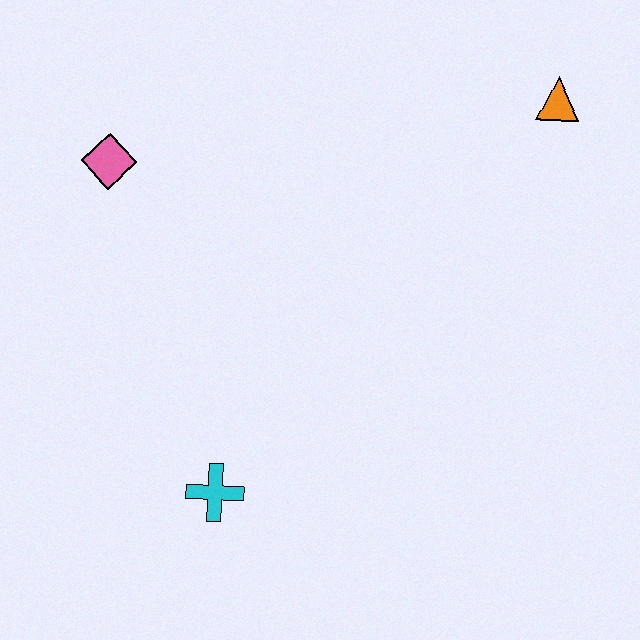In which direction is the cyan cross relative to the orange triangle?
The cyan cross is below the orange triangle.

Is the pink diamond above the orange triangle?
No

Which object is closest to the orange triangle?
The pink diamond is closest to the orange triangle.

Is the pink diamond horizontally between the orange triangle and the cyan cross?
No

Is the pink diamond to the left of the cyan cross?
Yes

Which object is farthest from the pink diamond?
The orange triangle is farthest from the pink diamond.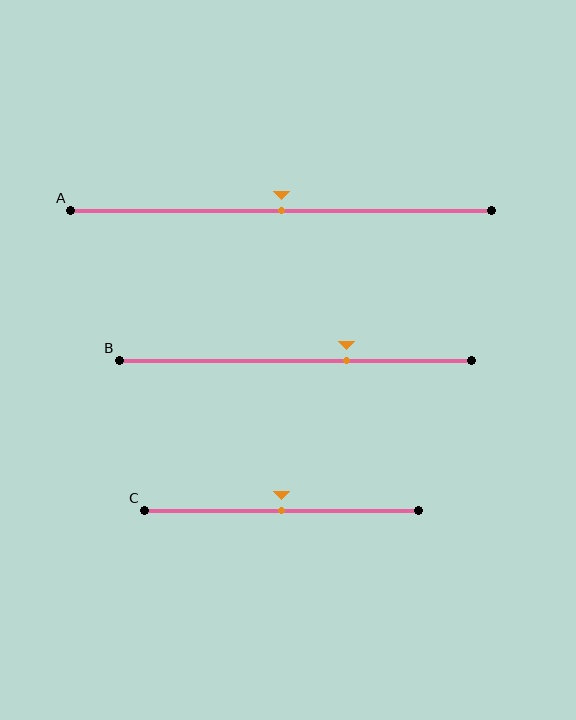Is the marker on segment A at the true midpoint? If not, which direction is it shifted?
Yes, the marker on segment A is at the true midpoint.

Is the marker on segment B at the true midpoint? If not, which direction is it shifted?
No, the marker on segment B is shifted to the right by about 15% of the segment length.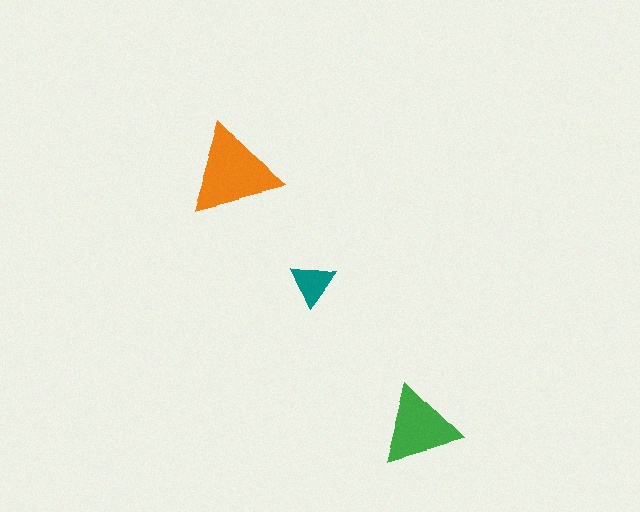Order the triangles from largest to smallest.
the orange one, the green one, the teal one.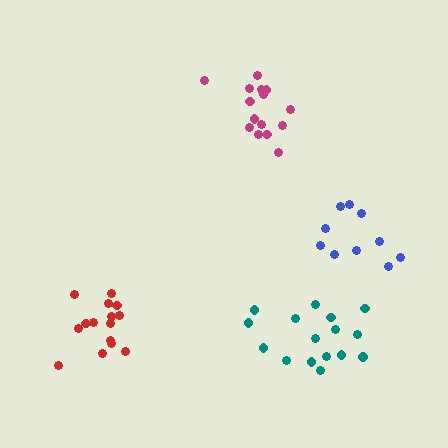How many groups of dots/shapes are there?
There are 4 groups.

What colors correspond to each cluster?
The clusters are colored: blue, red, magenta, teal.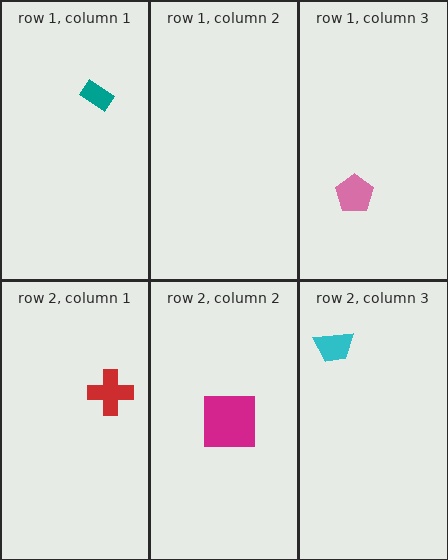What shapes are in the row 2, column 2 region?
The magenta square.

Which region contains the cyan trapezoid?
The row 2, column 3 region.